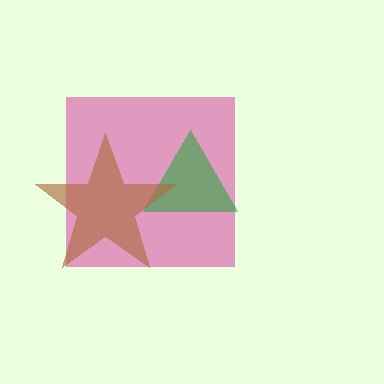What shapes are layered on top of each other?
The layered shapes are: a magenta square, a green triangle, a brown star.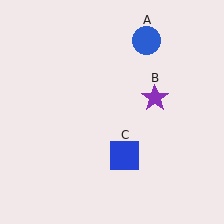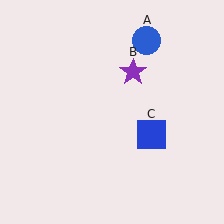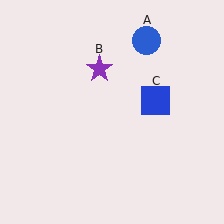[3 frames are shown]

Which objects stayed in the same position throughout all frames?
Blue circle (object A) remained stationary.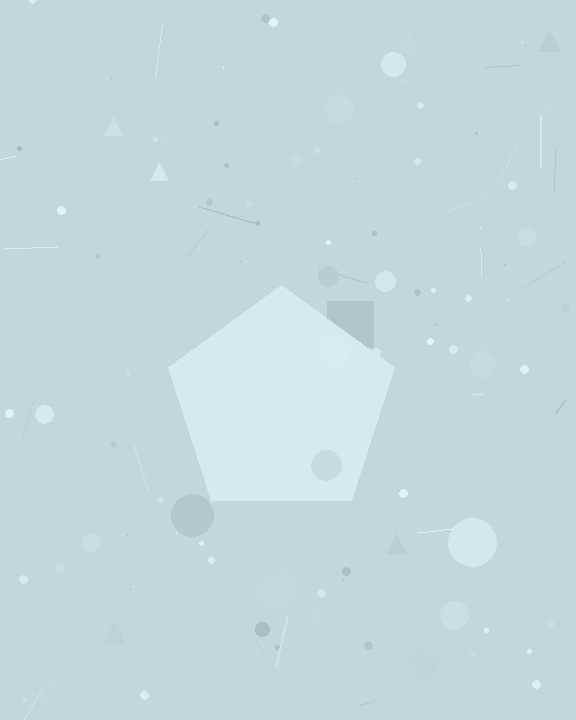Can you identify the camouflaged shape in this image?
The camouflaged shape is a pentagon.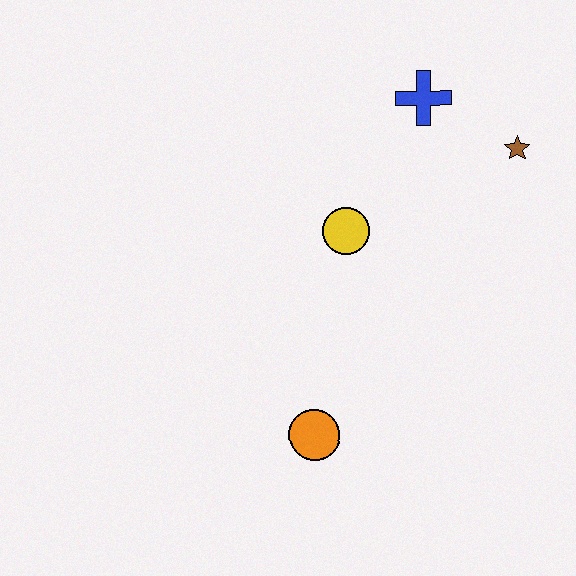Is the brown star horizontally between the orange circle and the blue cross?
No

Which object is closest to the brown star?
The blue cross is closest to the brown star.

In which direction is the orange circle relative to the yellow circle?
The orange circle is below the yellow circle.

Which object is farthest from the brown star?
The orange circle is farthest from the brown star.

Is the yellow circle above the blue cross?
No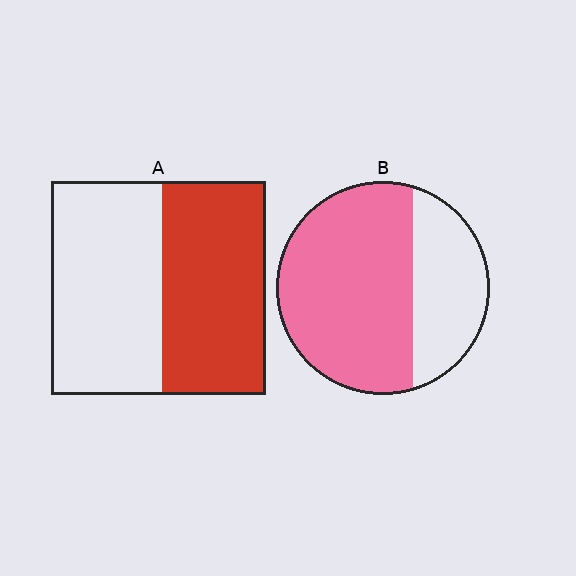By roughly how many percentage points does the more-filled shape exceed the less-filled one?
By roughly 20 percentage points (B over A).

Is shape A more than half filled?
Roughly half.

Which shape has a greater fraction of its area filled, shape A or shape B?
Shape B.